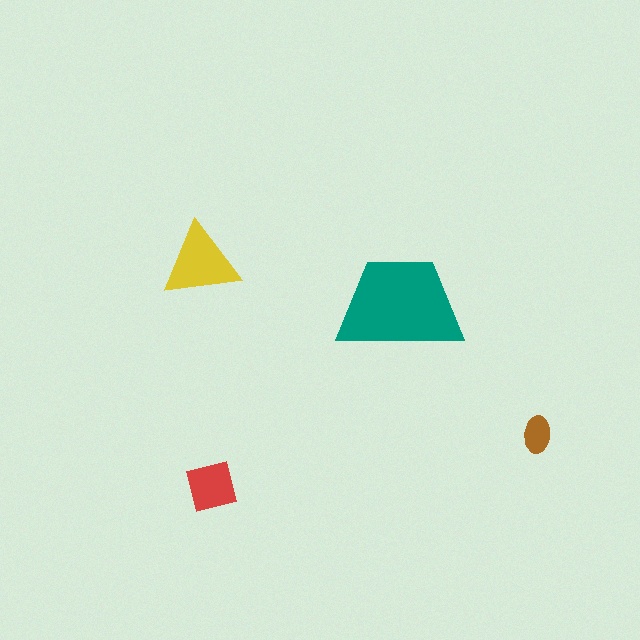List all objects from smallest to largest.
The brown ellipse, the red square, the yellow triangle, the teal trapezoid.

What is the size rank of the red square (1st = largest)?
3rd.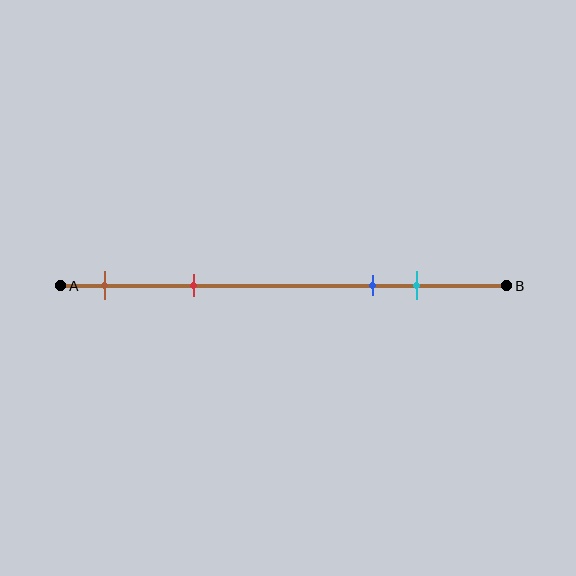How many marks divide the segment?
There are 4 marks dividing the segment.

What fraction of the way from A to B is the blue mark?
The blue mark is approximately 70% (0.7) of the way from A to B.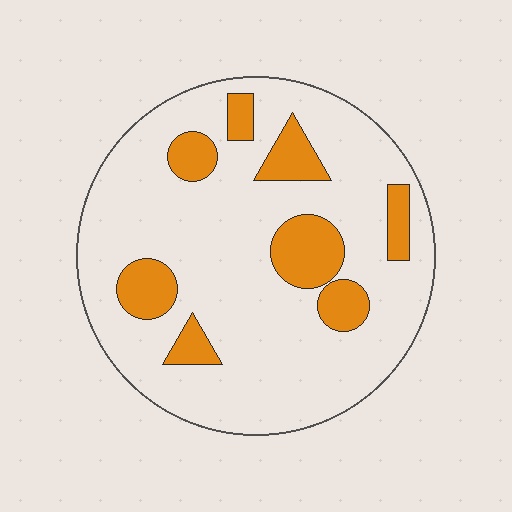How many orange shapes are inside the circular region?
8.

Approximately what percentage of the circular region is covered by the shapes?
Approximately 20%.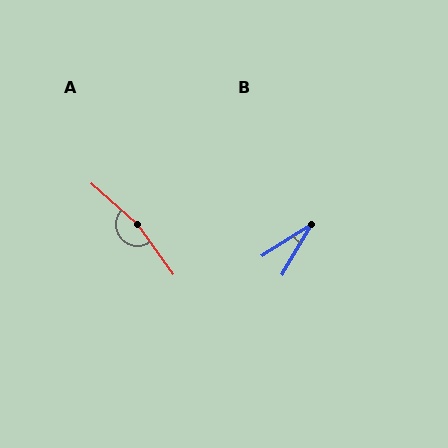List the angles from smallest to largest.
B (27°), A (168°).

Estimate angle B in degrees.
Approximately 27 degrees.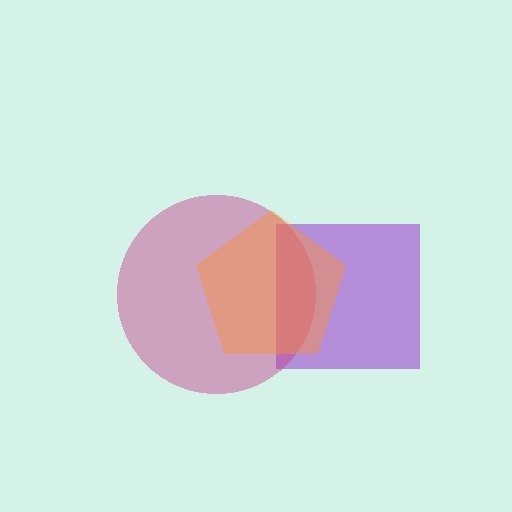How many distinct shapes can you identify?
There are 3 distinct shapes: a purple square, a magenta circle, an orange pentagon.